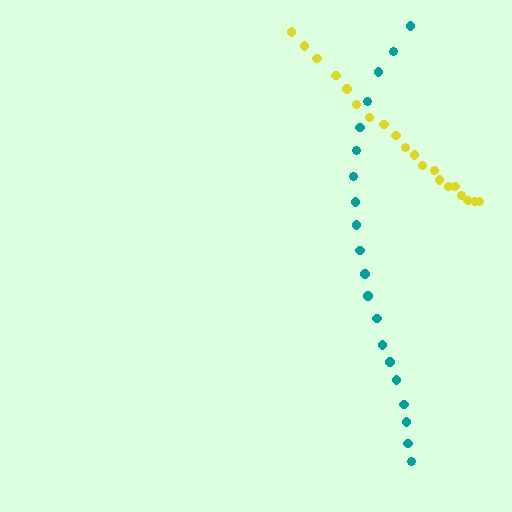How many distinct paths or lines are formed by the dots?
There are 2 distinct paths.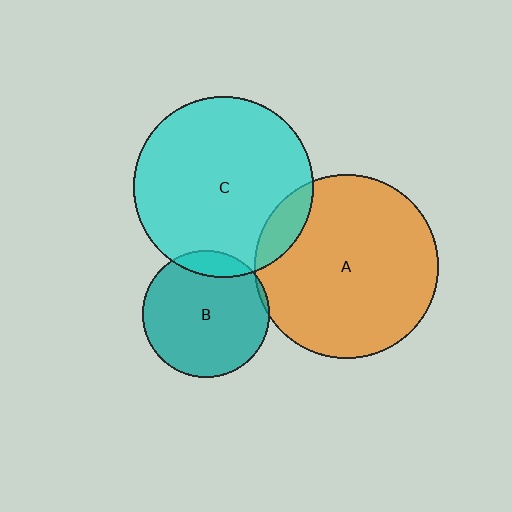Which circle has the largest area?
Circle A (orange).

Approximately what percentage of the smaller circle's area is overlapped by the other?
Approximately 5%.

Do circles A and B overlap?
Yes.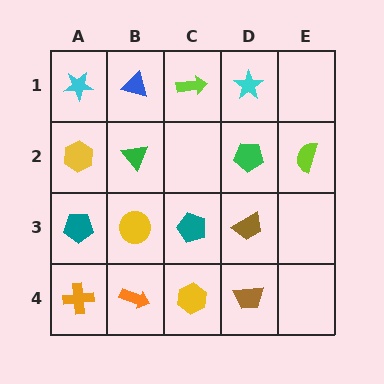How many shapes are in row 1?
4 shapes.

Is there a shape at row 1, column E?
No, that cell is empty.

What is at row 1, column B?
A blue triangle.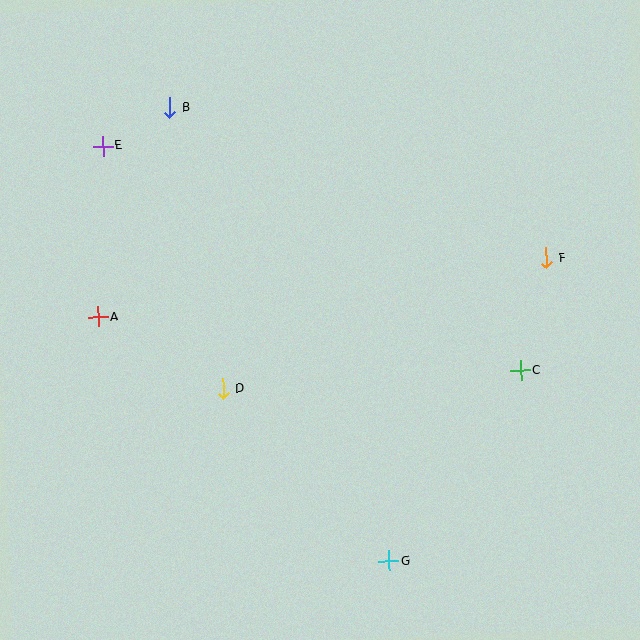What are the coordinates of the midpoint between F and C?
The midpoint between F and C is at (534, 314).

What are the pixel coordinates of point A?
Point A is at (98, 317).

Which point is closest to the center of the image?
Point D at (223, 389) is closest to the center.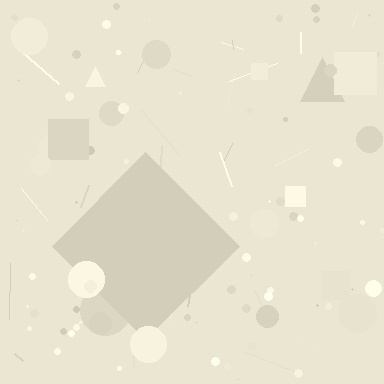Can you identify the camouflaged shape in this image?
The camouflaged shape is a diamond.